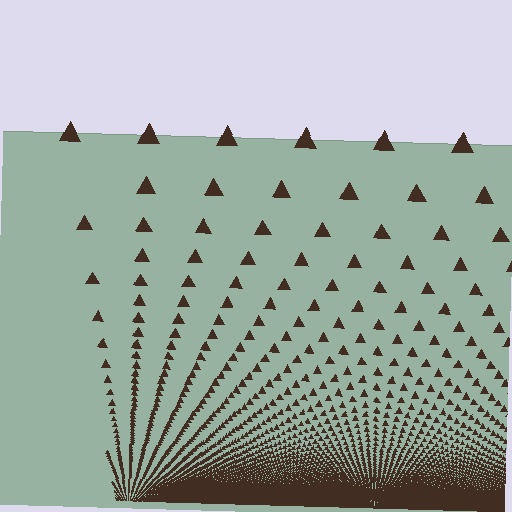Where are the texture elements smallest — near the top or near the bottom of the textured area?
Near the bottom.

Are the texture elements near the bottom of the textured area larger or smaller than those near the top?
Smaller. The gradient is inverted — elements near the bottom are smaller and denser.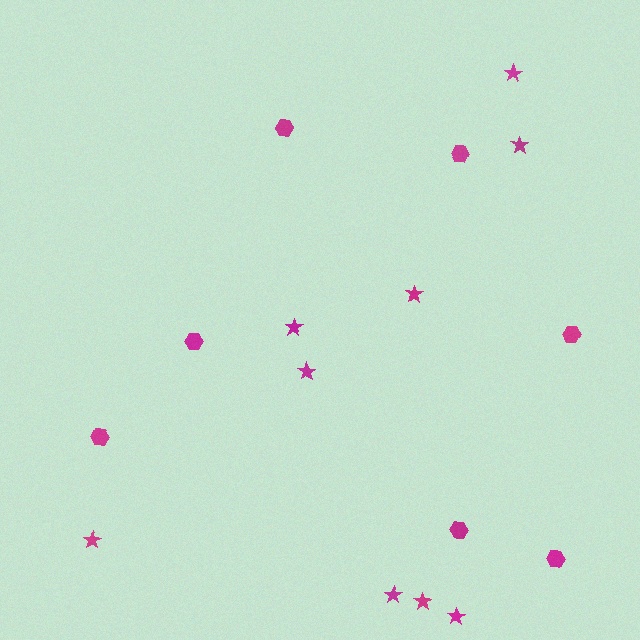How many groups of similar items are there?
There are 2 groups: one group of hexagons (7) and one group of stars (9).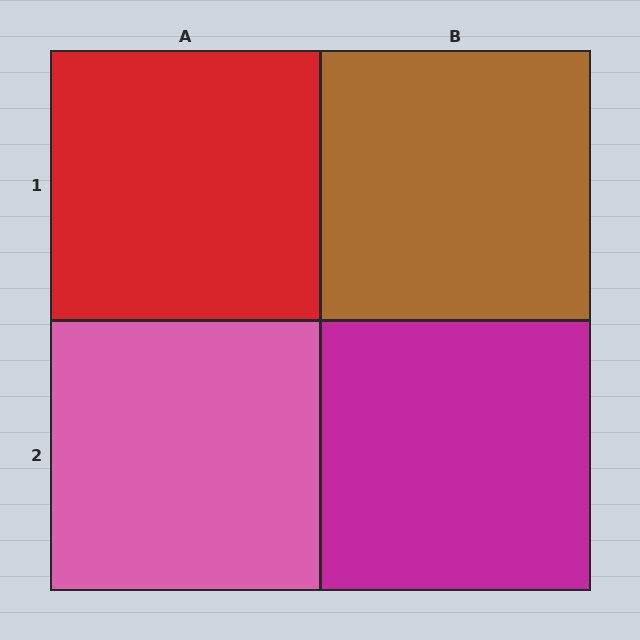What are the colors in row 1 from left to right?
Red, brown.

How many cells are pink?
1 cell is pink.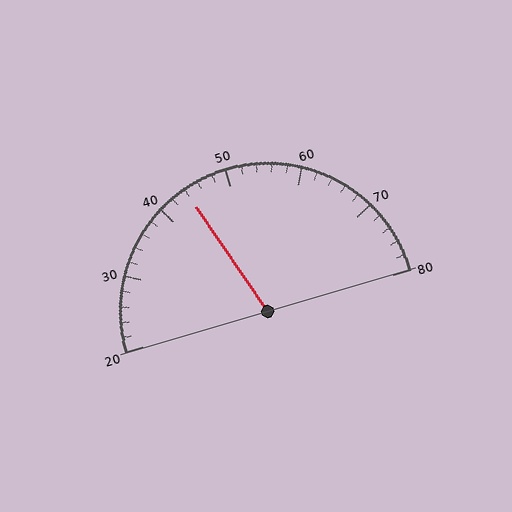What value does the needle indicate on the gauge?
The needle indicates approximately 44.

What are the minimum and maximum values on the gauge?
The gauge ranges from 20 to 80.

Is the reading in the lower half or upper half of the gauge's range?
The reading is in the lower half of the range (20 to 80).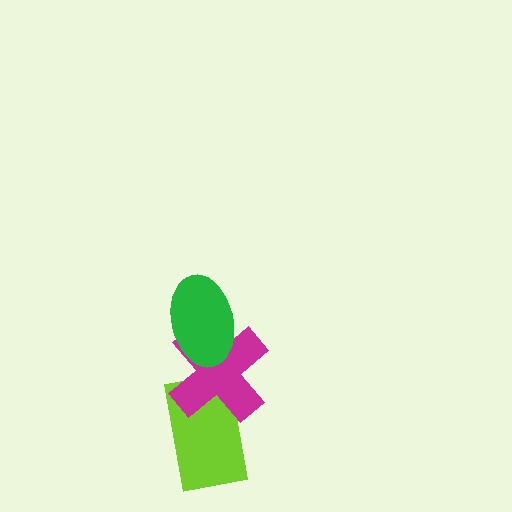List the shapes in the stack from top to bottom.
From top to bottom: the green ellipse, the magenta cross, the lime rectangle.